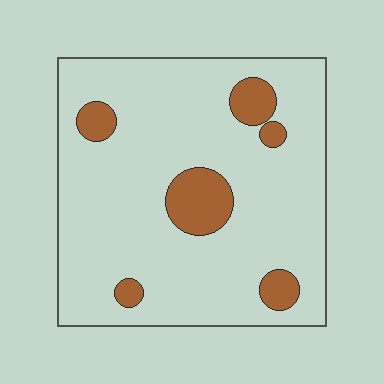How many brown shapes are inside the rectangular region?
6.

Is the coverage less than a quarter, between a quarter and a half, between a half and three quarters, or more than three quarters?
Less than a quarter.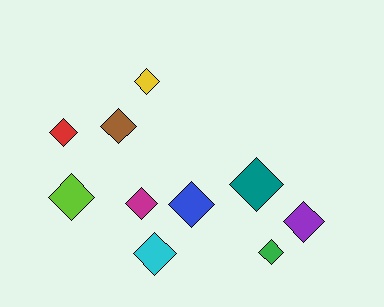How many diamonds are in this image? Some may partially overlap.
There are 10 diamonds.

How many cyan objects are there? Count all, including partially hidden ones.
There is 1 cyan object.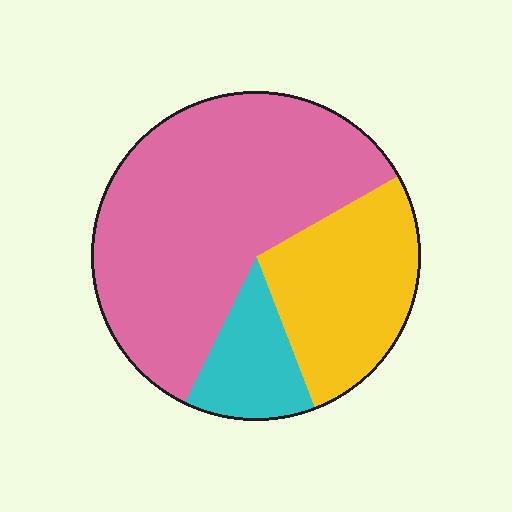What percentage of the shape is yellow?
Yellow takes up between a sixth and a third of the shape.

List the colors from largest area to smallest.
From largest to smallest: pink, yellow, cyan.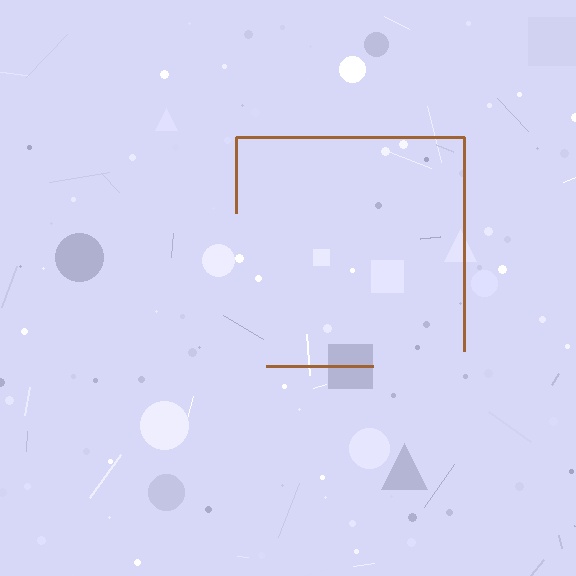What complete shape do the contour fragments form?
The contour fragments form a square.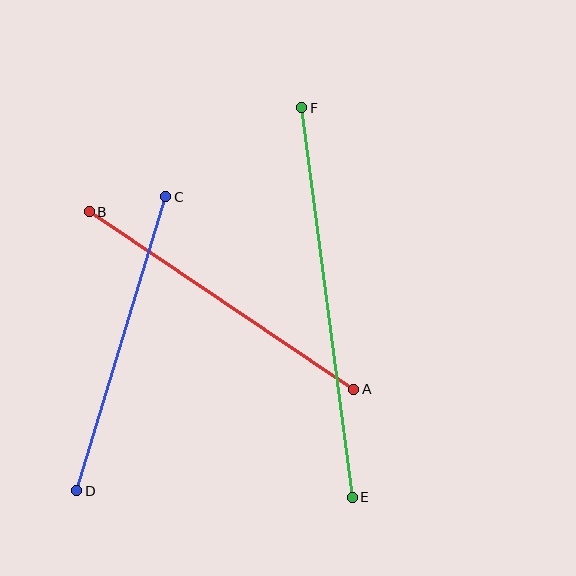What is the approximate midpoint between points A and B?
The midpoint is at approximately (221, 301) pixels.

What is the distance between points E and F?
The distance is approximately 393 pixels.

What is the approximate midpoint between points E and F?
The midpoint is at approximately (327, 303) pixels.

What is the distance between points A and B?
The distance is approximately 319 pixels.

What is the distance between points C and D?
The distance is approximately 307 pixels.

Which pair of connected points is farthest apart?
Points E and F are farthest apart.